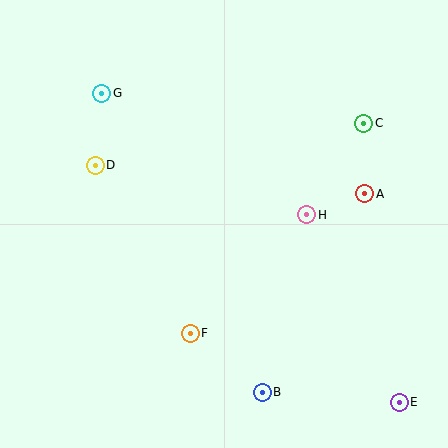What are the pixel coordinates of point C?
Point C is at (364, 123).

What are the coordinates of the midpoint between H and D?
The midpoint between H and D is at (201, 190).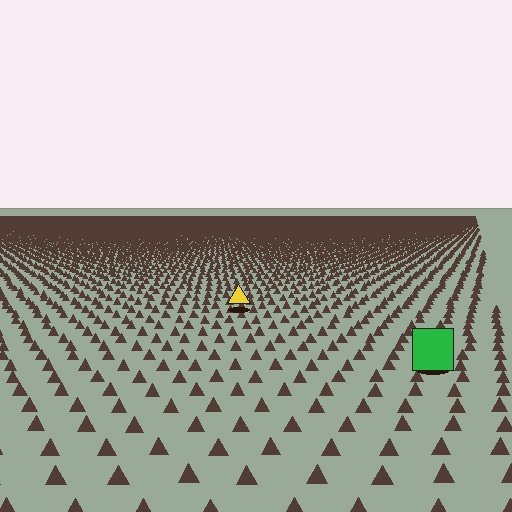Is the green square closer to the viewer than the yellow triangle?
Yes. The green square is closer — you can tell from the texture gradient: the ground texture is coarser near it.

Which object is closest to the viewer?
The green square is closest. The texture marks near it are larger and more spread out.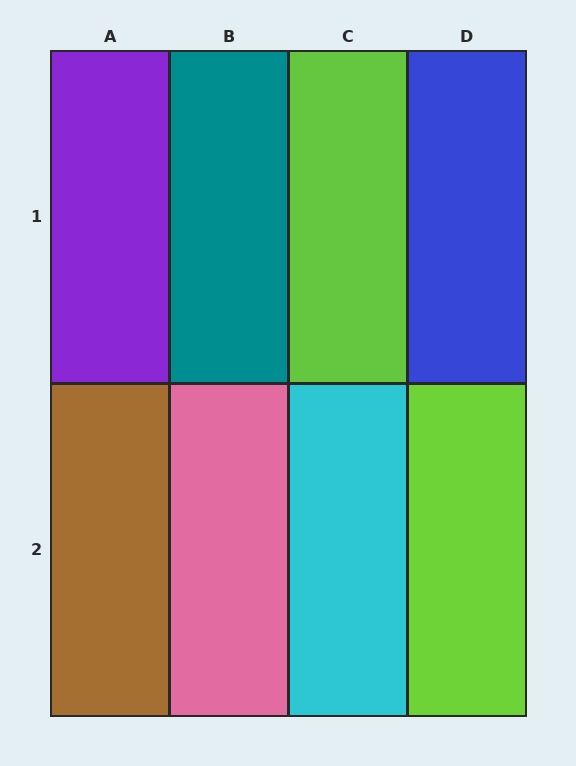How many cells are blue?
1 cell is blue.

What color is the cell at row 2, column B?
Pink.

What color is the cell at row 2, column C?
Cyan.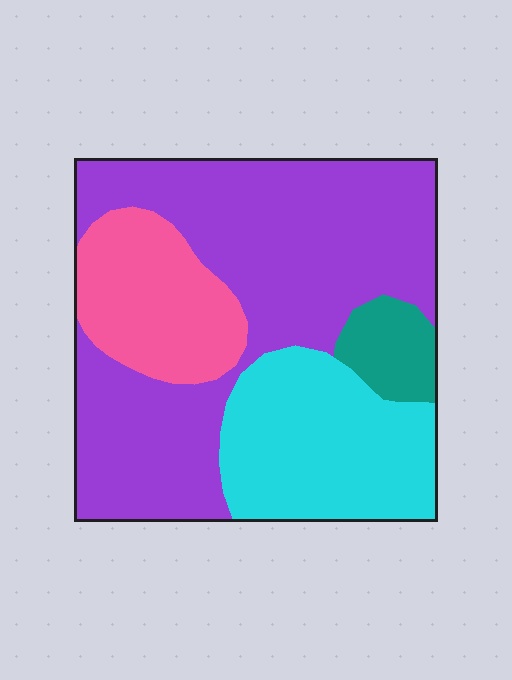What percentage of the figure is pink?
Pink covers about 15% of the figure.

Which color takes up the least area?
Teal, at roughly 5%.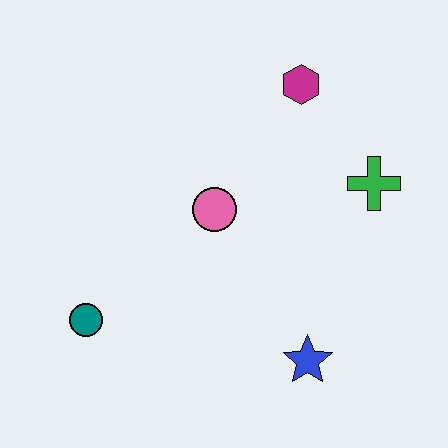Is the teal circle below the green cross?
Yes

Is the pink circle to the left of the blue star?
Yes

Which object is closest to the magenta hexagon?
The green cross is closest to the magenta hexagon.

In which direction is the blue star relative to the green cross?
The blue star is below the green cross.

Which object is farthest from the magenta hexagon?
The teal circle is farthest from the magenta hexagon.